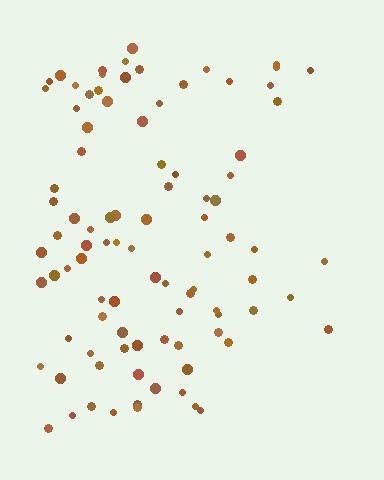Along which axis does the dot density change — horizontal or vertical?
Horizontal.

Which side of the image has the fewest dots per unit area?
The right.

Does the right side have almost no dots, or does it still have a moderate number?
Still a moderate number, just noticeably fewer than the left.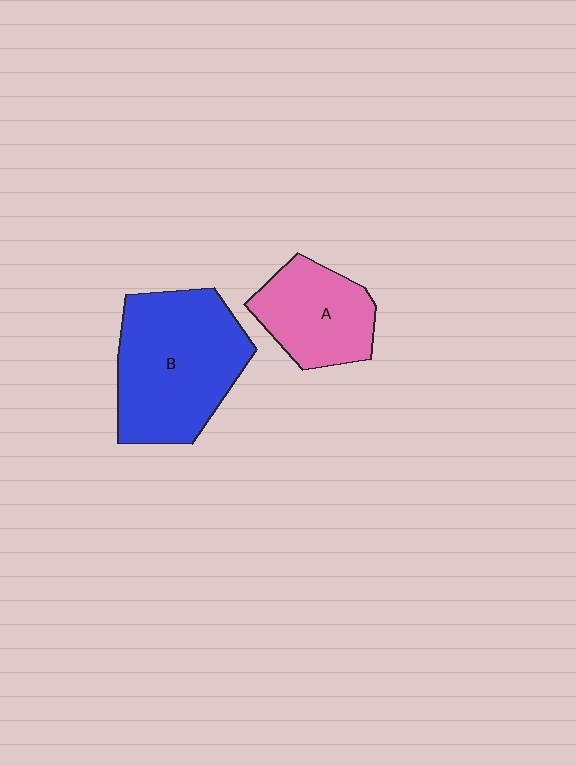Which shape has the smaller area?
Shape A (pink).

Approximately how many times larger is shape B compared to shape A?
Approximately 1.7 times.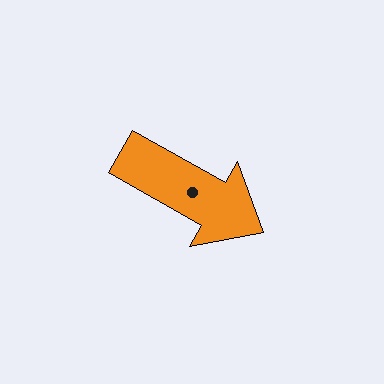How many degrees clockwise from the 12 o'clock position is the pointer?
Approximately 120 degrees.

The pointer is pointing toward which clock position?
Roughly 4 o'clock.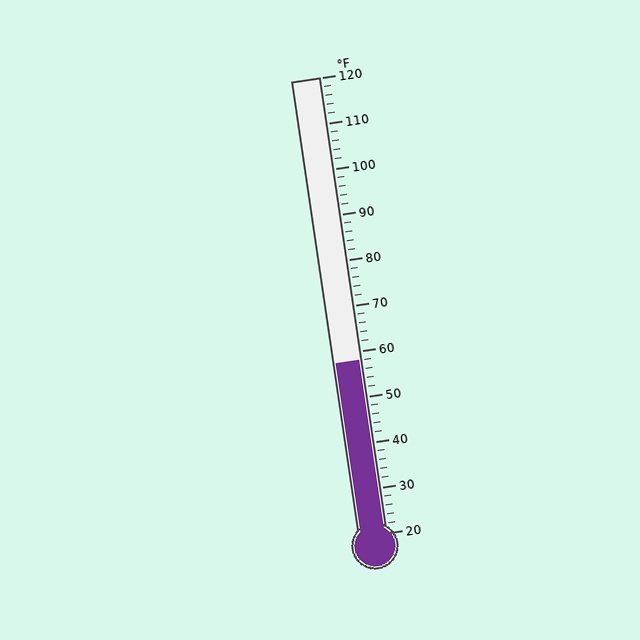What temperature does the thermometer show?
The thermometer shows approximately 58°F.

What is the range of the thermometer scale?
The thermometer scale ranges from 20°F to 120°F.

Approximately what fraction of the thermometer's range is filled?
The thermometer is filled to approximately 40% of its range.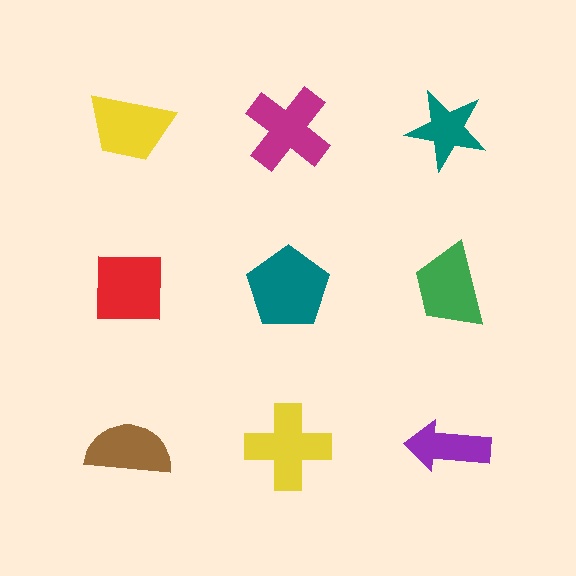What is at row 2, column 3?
A green trapezoid.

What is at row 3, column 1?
A brown semicircle.